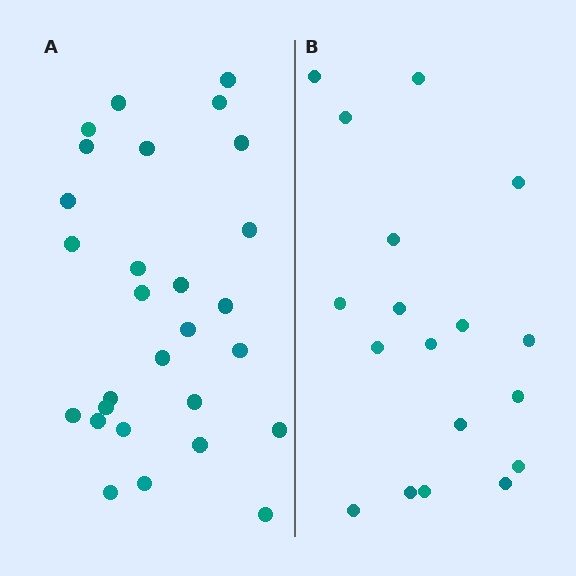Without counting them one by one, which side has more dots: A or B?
Region A (the left region) has more dots.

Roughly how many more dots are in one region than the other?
Region A has roughly 10 or so more dots than region B.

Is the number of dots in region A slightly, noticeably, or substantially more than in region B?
Region A has substantially more. The ratio is roughly 1.6 to 1.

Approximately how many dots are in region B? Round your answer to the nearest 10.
About 20 dots. (The exact count is 18, which rounds to 20.)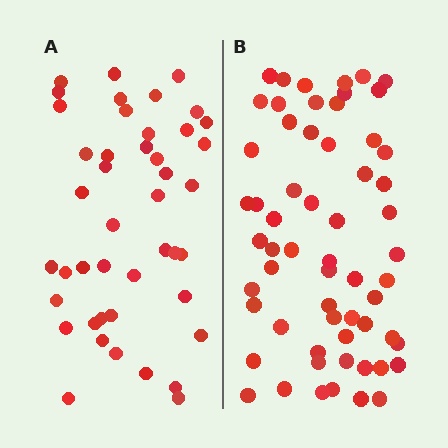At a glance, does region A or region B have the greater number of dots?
Region B (the right region) has more dots.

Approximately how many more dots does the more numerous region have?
Region B has approximately 15 more dots than region A.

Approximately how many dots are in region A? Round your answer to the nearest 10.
About 40 dots. (The exact count is 44, which rounds to 40.)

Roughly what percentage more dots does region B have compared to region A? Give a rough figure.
About 35% more.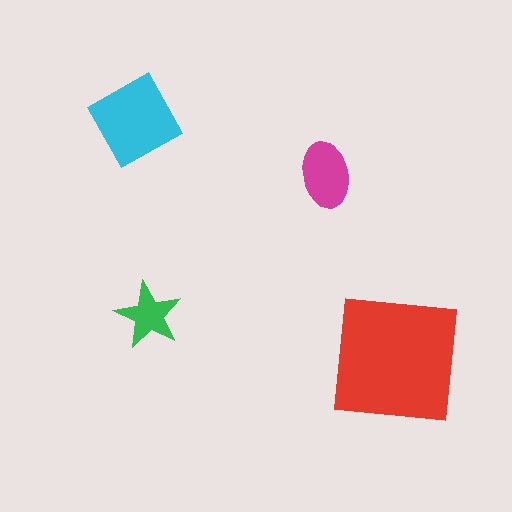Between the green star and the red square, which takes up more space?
The red square.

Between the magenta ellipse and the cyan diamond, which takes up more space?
The cyan diamond.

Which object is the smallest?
The green star.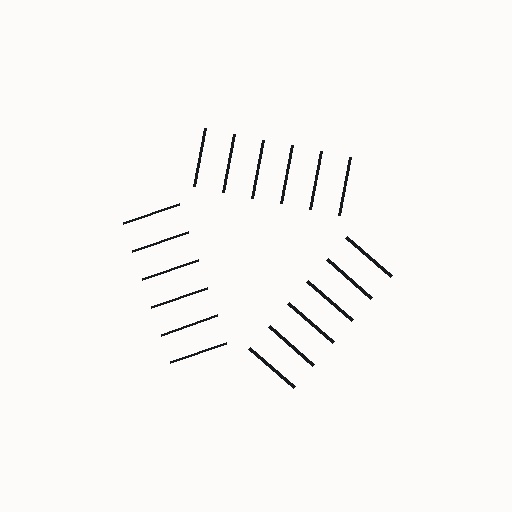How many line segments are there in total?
18 — 6 along each of the 3 edges.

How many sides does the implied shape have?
3 sides — the line-ends trace a triangle.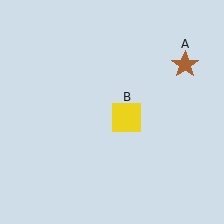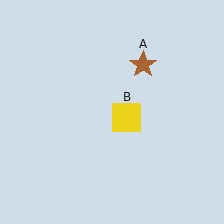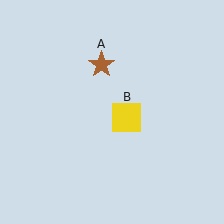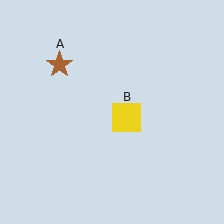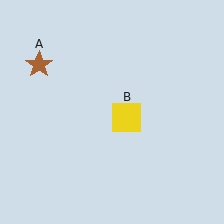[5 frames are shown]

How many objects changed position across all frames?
1 object changed position: brown star (object A).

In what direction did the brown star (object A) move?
The brown star (object A) moved left.